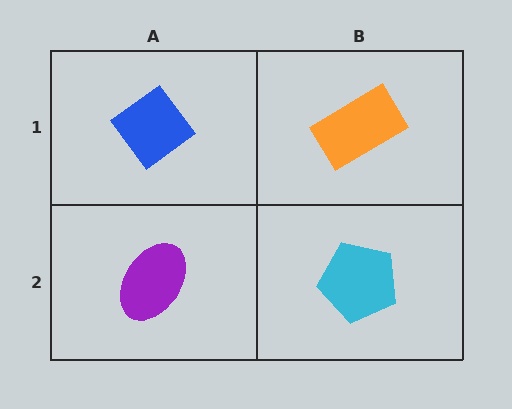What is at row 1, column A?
A blue diamond.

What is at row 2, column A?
A purple ellipse.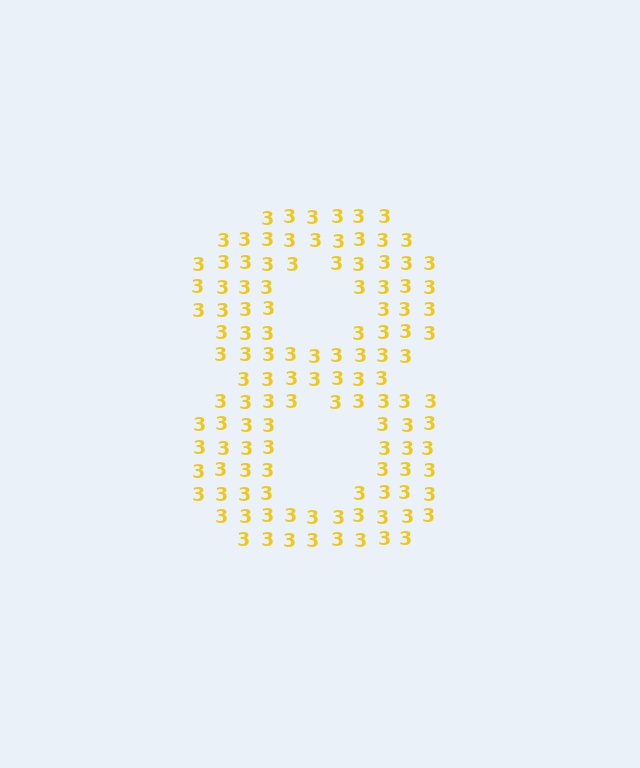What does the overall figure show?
The overall figure shows the digit 8.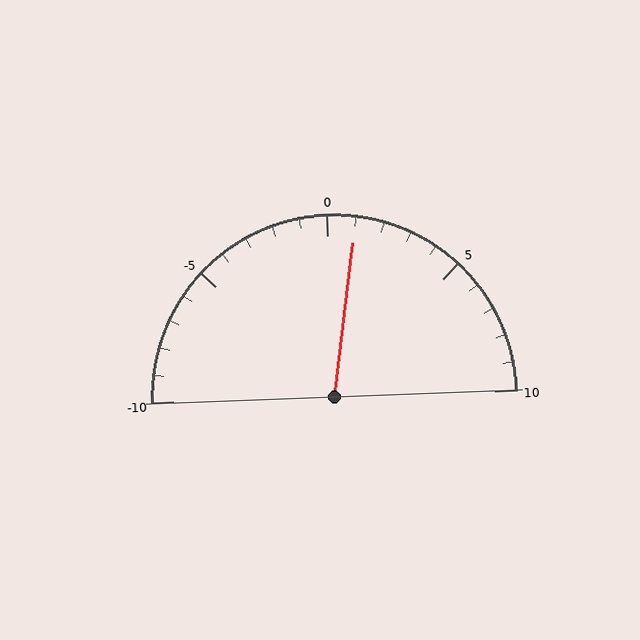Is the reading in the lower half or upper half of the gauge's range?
The reading is in the upper half of the range (-10 to 10).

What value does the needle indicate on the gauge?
The needle indicates approximately 1.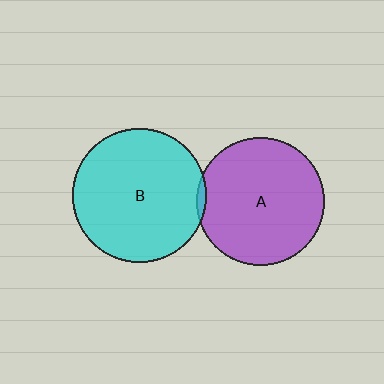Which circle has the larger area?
Circle B (cyan).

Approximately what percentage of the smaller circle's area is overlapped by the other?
Approximately 5%.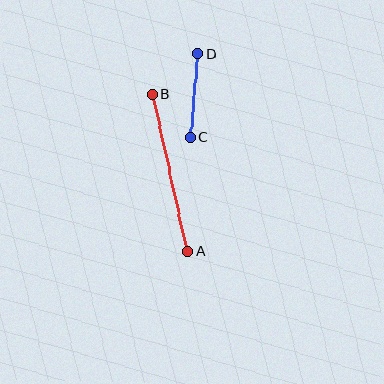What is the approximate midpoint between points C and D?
The midpoint is at approximately (194, 96) pixels.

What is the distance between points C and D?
The distance is approximately 84 pixels.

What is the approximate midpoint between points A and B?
The midpoint is at approximately (170, 173) pixels.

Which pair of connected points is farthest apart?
Points A and B are farthest apart.